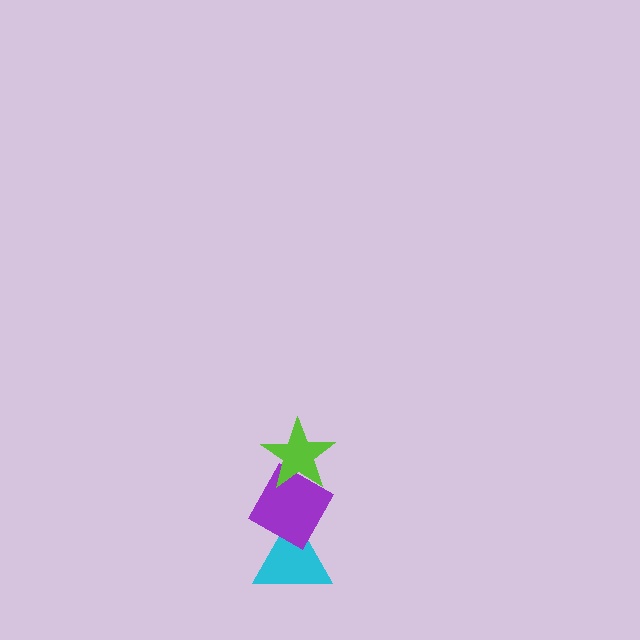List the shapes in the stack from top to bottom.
From top to bottom: the lime star, the purple diamond, the cyan triangle.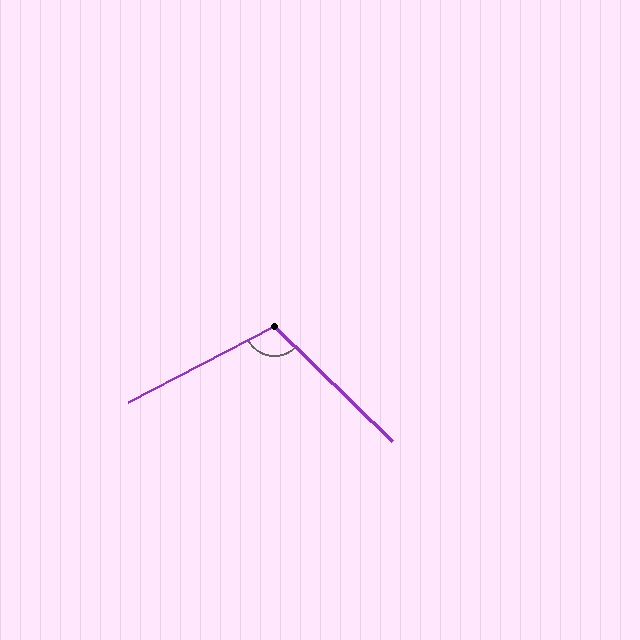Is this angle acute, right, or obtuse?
It is obtuse.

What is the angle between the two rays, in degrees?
Approximately 108 degrees.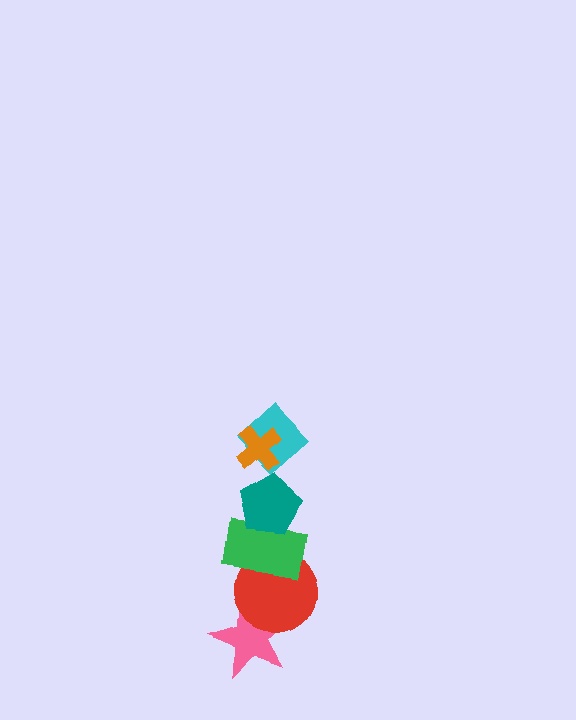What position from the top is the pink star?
The pink star is 6th from the top.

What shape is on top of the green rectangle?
The teal pentagon is on top of the green rectangle.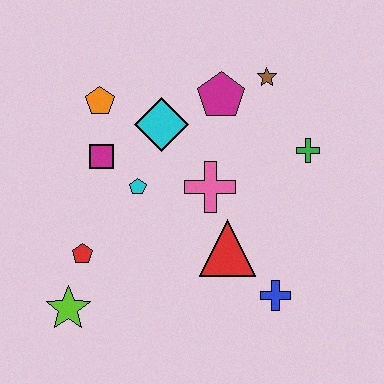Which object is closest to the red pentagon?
The lime star is closest to the red pentagon.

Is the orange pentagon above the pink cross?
Yes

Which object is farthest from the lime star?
The brown star is farthest from the lime star.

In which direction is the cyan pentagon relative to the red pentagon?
The cyan pentagon is above the red pentagon.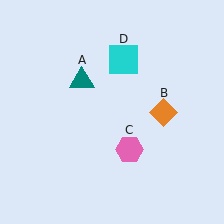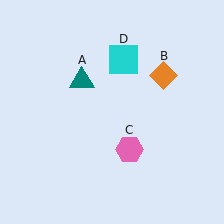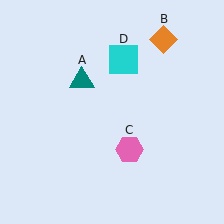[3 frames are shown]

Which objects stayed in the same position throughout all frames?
Teal triangle (object A) and pink hexagon (object C) and cyan square (object D) remained stationary.